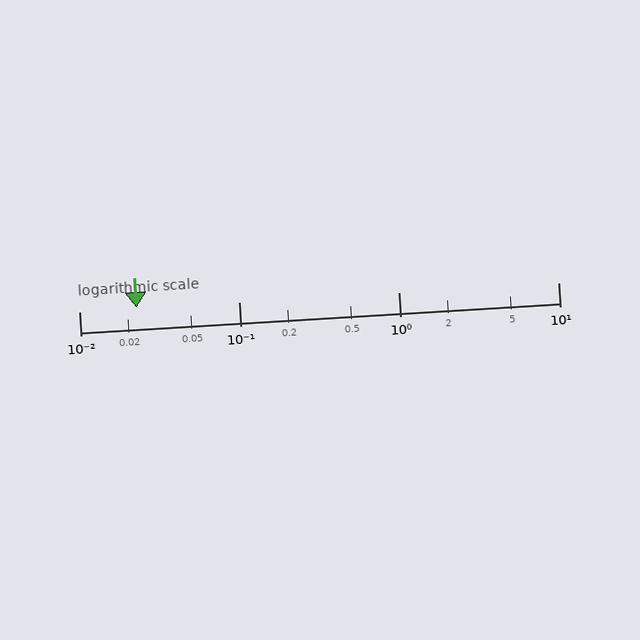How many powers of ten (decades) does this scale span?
The scale spans 3 decades, from 0.01 to 10.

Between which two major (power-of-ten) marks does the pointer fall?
The pointer is between 0.01 and 0.1.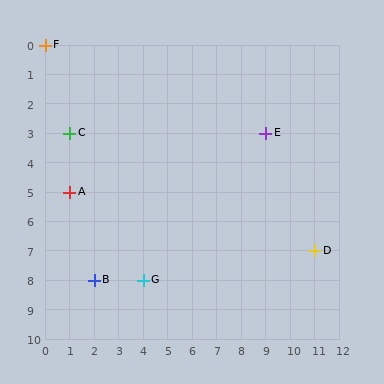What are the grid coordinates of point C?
Point C is at grid coordinates (1, 3).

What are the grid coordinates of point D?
Point D is at grid coordinates (11, 7).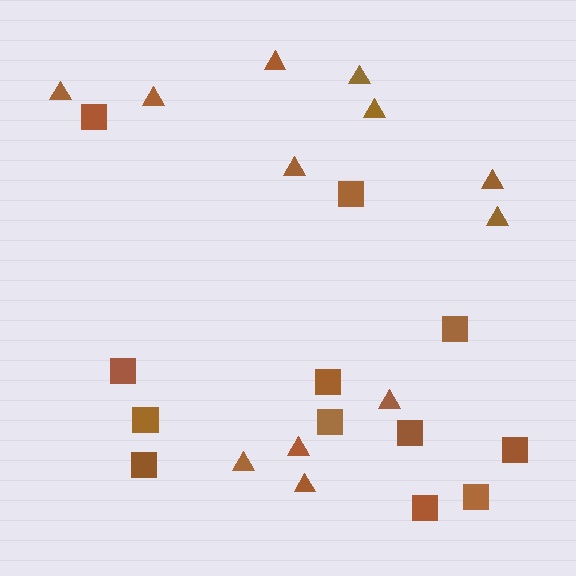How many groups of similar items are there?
There are 2 groups: one group of squares (12) and one group of triangles (12).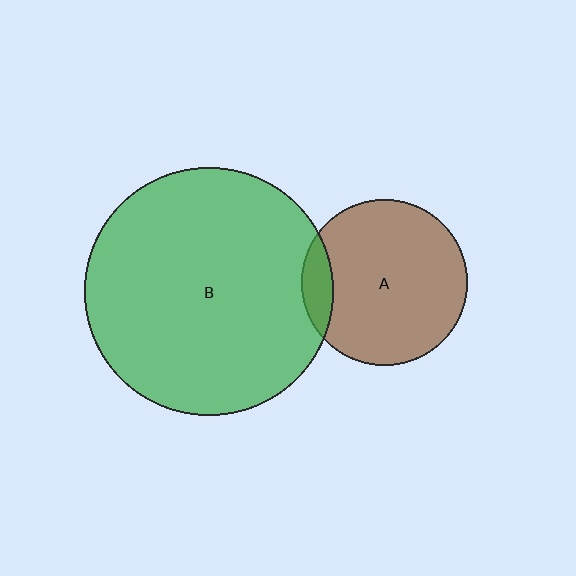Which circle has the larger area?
Circle B (green).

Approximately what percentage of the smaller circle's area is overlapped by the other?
Approximately 10%.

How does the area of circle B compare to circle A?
Approximately 2.2 times.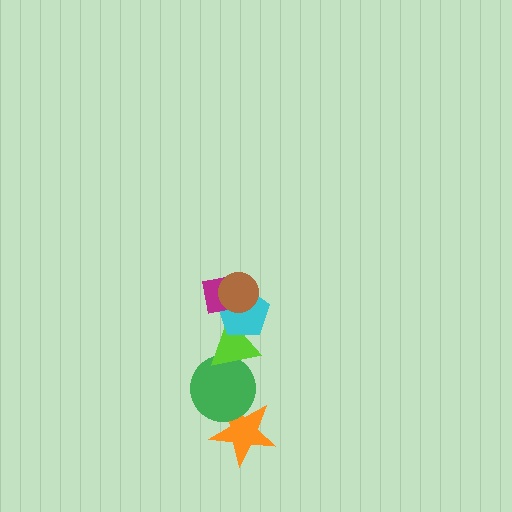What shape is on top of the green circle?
The lime triangle is on top of the green circle.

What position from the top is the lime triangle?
The lime triangle is 4th from the top.